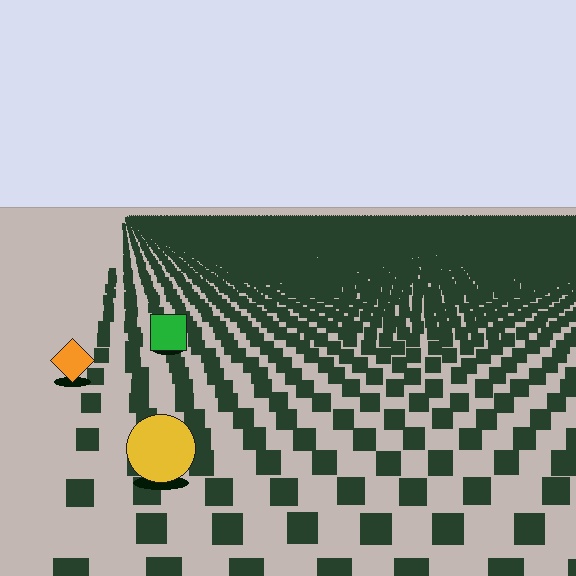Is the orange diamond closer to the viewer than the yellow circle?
No. The yellow circle is closer — you can tell from the texture gradient: the ground texture is coarser near it.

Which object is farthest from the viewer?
The green square is farthest from the viewer. It appears smaller and the ground texture around it is denser.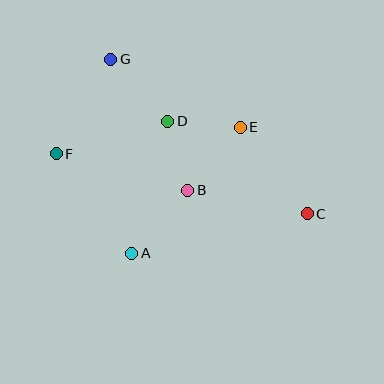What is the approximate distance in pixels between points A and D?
The distance between A and D is approximately 137 pixels.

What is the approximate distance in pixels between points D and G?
The distance between D and G is approximately 84 pixels.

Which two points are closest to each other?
Points B and D are closest to each other.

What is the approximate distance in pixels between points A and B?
The distance between A and B is approximately 84 pixels.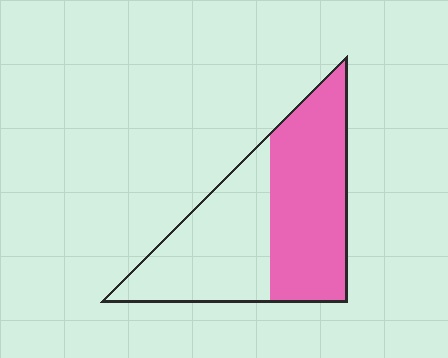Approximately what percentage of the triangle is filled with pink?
Approximately 55%.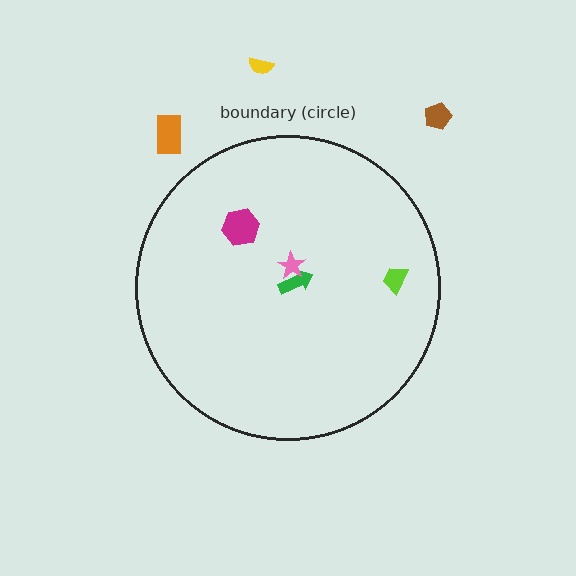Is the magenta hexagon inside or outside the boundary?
Inside.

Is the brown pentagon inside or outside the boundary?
Outside.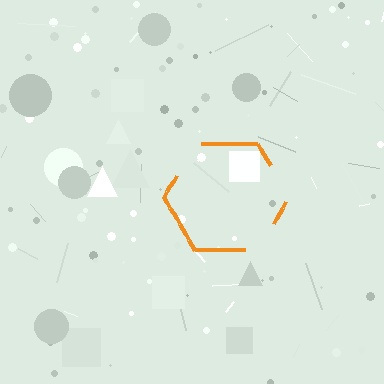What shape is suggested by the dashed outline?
The dashed outline suggests a hexagon.